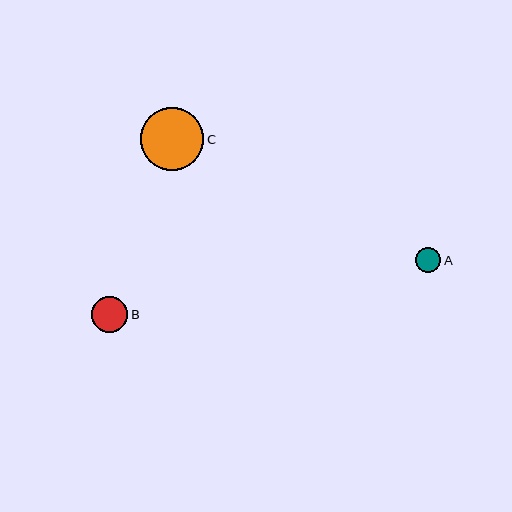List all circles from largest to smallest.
From largest to smallest: C, B, A.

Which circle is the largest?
Circle C is the largest with a size of approximately 63 pixels.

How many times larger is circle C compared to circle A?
Circle C is approximately 2.5 times the size of circle A.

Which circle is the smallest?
Circle A is the smallest with a size of approximately 25 pixels.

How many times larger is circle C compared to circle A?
Circle C is approximately 2.5 times the size of circle A.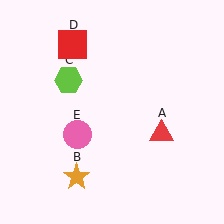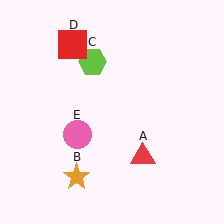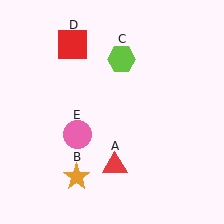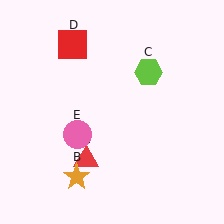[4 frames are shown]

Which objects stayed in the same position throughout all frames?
Orange star (object B) and red square (object D) and pink circle (object E) remained stationary.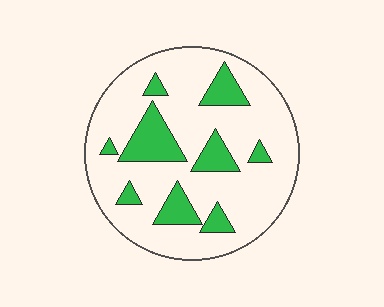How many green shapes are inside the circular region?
9.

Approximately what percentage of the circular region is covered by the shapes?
Approximately 20%.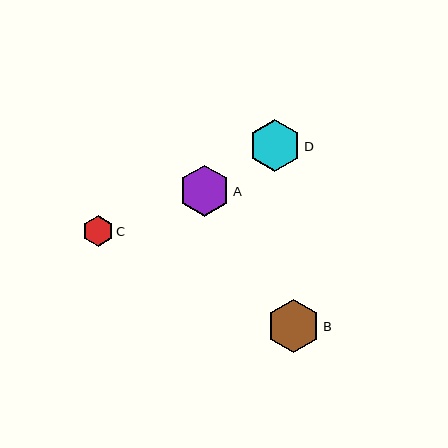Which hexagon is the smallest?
Hexagon C is the smallest with a size of approximately 31 pixels.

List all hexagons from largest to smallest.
From largest to smallest: B, D, A, C.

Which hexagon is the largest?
Hexagon B is the largest with a size of approximately 54 pixels.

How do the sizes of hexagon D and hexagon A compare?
Hexagon D and hexagon A are approximately the same size.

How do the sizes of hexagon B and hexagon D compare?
Hexagon B and hexagon D are approximately the same size.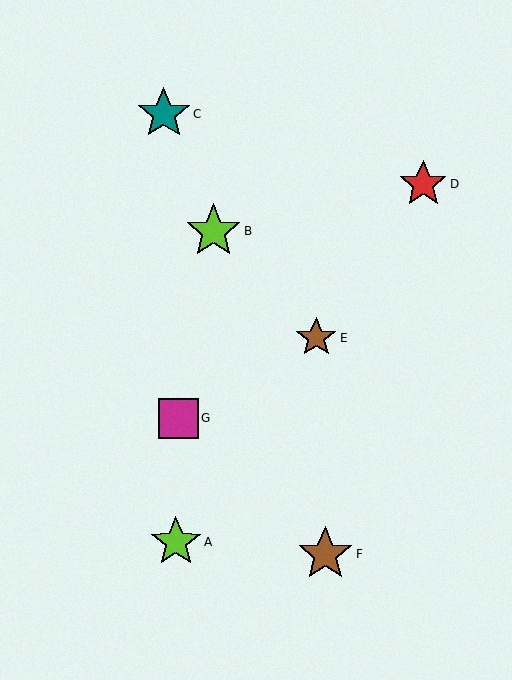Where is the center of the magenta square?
The center of the magenta square is at (179, 418).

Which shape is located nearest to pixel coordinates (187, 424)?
The magenta square (labeled G) at (179, 418) is nearest to that location.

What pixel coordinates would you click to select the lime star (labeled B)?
Click at (213, 231) to select the lime star B.